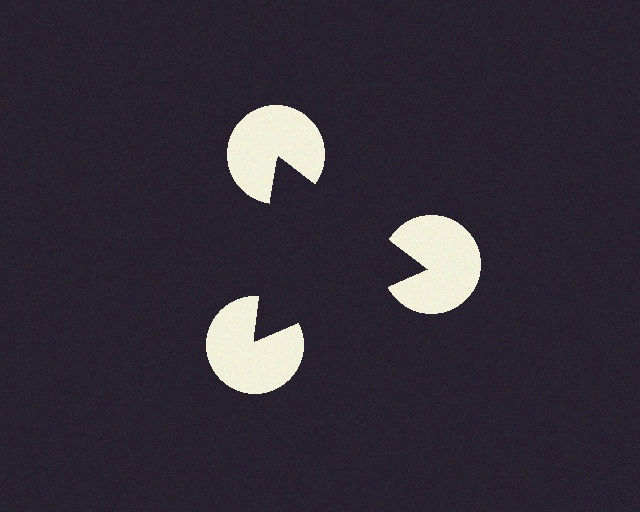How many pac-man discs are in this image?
There are 3 — one at each vertex of the illusory triangle.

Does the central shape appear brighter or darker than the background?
It typically appears slightly darker than the background, even though no actual brightness change is drawn.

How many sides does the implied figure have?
3 sides.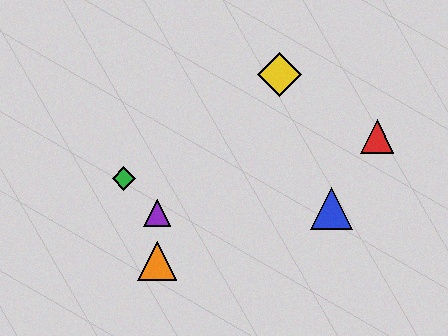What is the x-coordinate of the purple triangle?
The purple triangle is at x≈157.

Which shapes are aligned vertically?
The purple triangle, the orange triangle are aligned vertically.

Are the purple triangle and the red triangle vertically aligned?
No, the purple triangle is at x≈157 and the red triangle is at x≈377.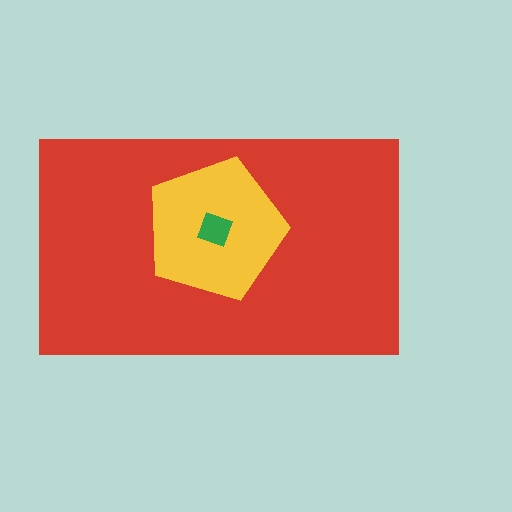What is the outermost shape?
The red rectangle.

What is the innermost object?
The green diamond.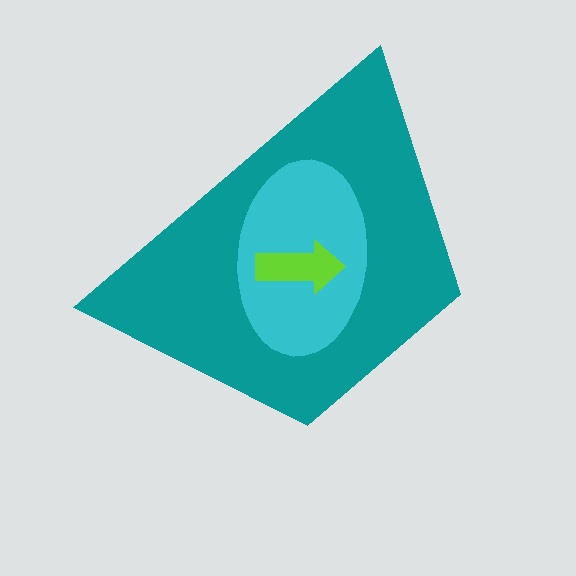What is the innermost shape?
The lime arrow.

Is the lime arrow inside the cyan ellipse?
Yes.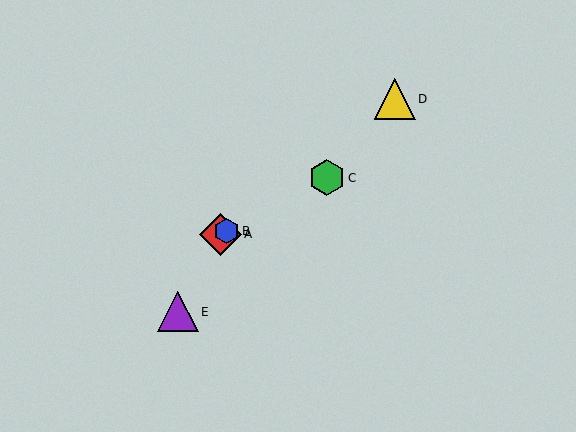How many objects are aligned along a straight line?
3 objects (A, B, C) are aligned along a straight line.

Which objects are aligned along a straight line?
Objects A, B, C are aligned along a straight line.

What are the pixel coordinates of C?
Object C is at (327, 178).